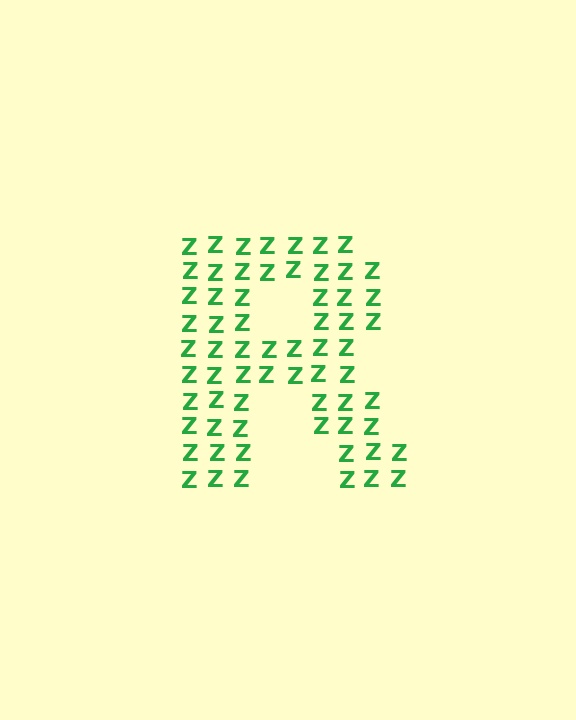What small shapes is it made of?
It is made of small letter Z's.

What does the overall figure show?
The overall figure shows the letter R.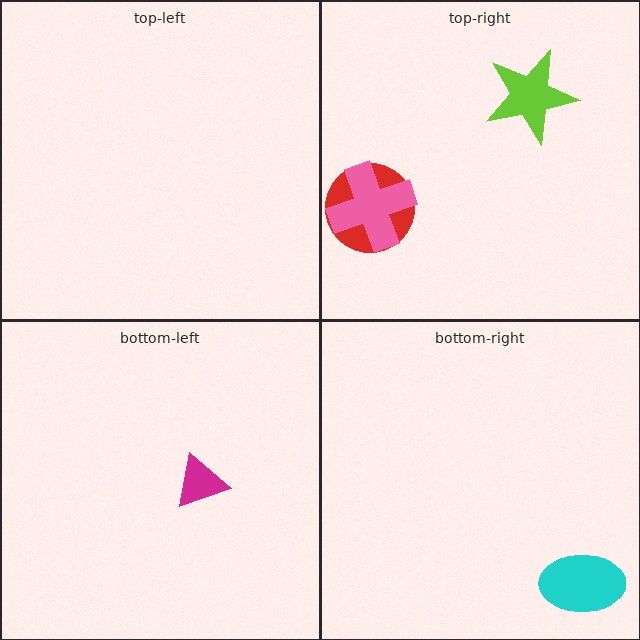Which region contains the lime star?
The top-right region.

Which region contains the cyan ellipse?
The bottom-right region.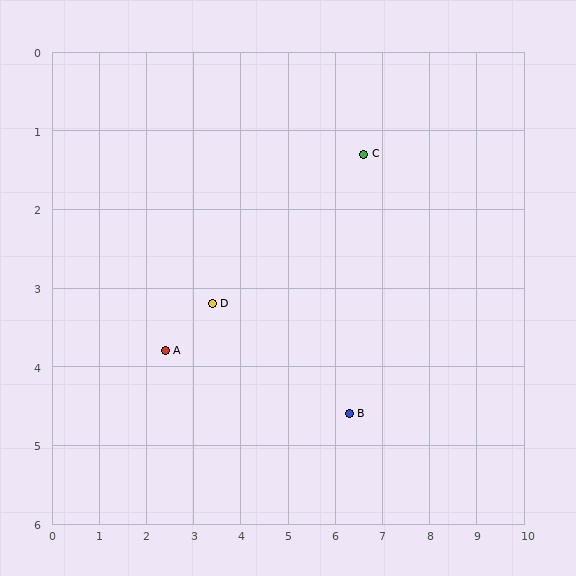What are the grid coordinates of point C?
Point C is at approximately (6.6, 1.3).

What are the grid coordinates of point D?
Point D is at approximately (3.4, 3.2).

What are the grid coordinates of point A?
Point A is at approximately (2.4, 3.8).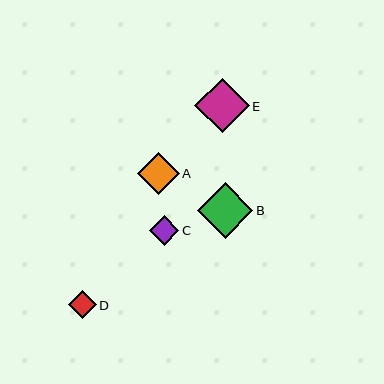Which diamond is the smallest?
Diamond D is the smallest with a size of approximately 28 pixels.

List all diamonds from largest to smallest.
From largest to smallest: B, E, A, C, D.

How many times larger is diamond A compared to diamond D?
Diamond A is approximately 1.5 times the size of diamond D.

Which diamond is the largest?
Diamond B is the largest with a size of approximately 55 pixels.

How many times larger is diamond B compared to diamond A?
Diamond B is approximately 1.3 times the size of diamond A.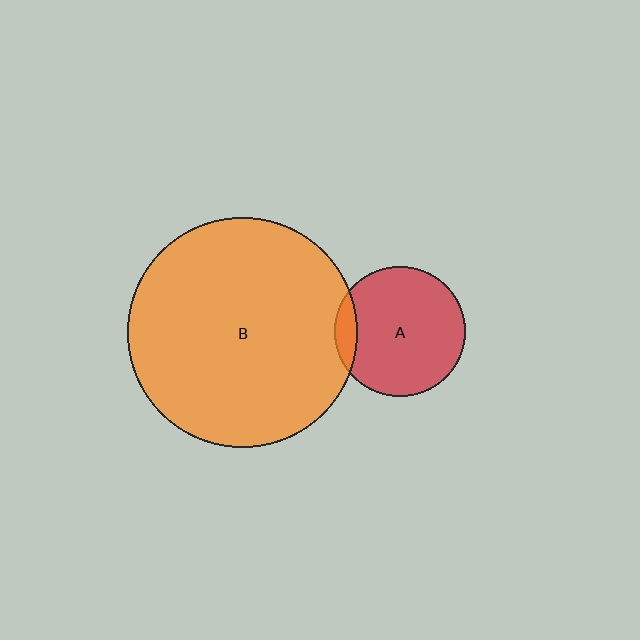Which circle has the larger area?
Circle B (orange).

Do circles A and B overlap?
Yes.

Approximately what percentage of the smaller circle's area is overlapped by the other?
Approximately 10%.